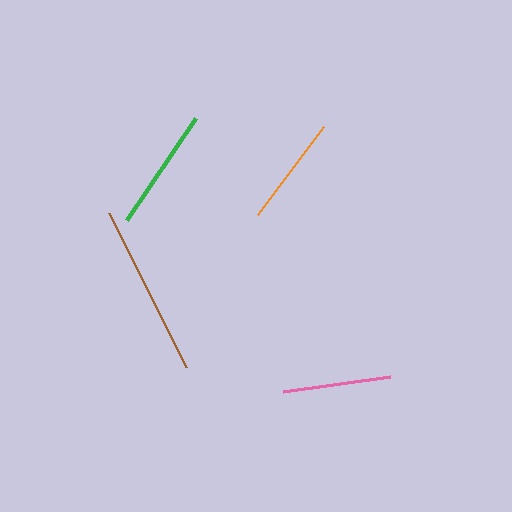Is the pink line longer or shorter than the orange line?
The orange line is longer than the pink line.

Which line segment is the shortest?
The pink line is the shortest at approximately 108 pixels.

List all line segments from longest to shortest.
From longest to shortest: brown, green, orange, pink.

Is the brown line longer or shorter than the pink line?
The brown line is longer than the pink line.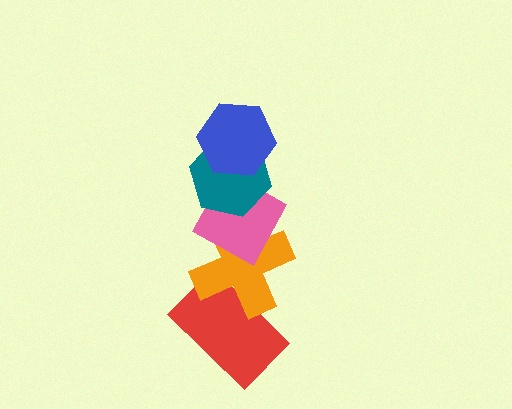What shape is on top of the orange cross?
The pink diamond is on top of the orange cross.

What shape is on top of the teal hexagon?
The blue hexagon is on top of the teal hexagon.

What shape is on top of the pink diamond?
The teal hexagon is on top of the pink diamond.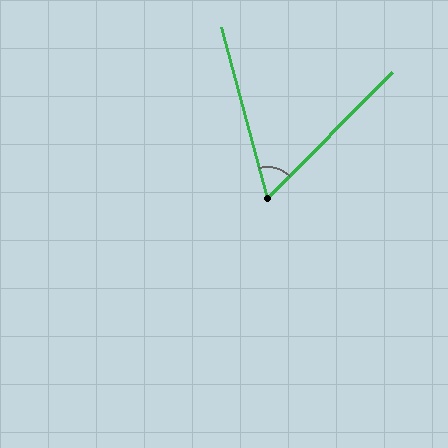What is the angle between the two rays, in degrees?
Approximately 60 degrees.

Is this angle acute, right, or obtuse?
It is acute.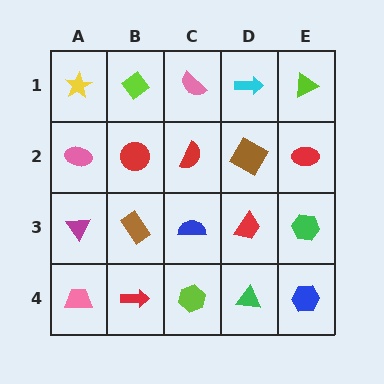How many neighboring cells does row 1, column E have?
2.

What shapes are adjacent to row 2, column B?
A lime diamond (row 1, column B), a brown rectangle (row 3, column B), a pink ellipse (row 2, column A), a red semicircle (row 2, column C).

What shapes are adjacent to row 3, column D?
A brown square (row 2, column D), a green triangle (row 4, column D), a blue semicircle (row 3, column C), a green hexagon (row 3, column E).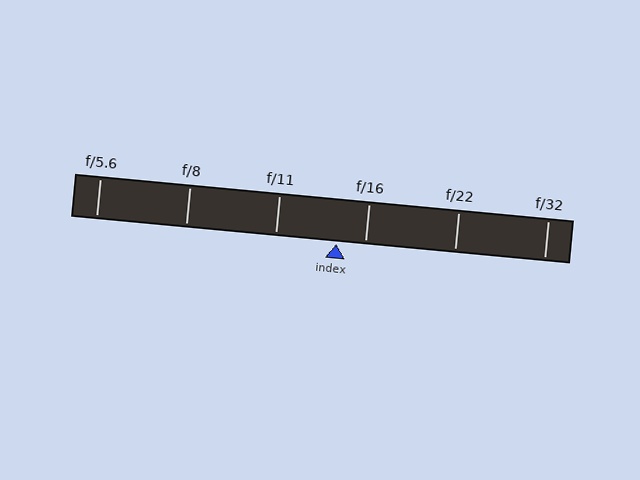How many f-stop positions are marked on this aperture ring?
There are 6 f-stop positions marked.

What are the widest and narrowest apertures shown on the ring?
The widest aperture shown is f/5.6 and the narrowest is f/32.